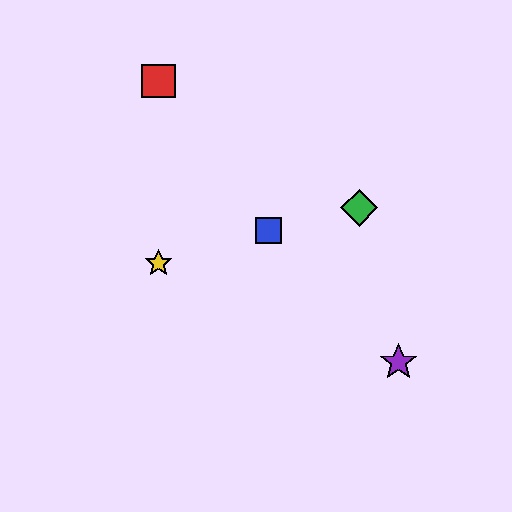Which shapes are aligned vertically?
The red square, the yellow star are aligned vertically.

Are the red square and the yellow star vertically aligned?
Yes, both are at x≈159.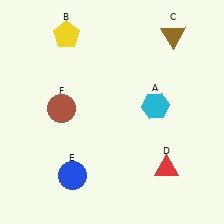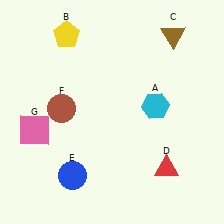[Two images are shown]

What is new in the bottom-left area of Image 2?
A pink square (G) was added in the bottom-left area of Image 2.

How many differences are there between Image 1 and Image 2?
There is 1 difference between the two images.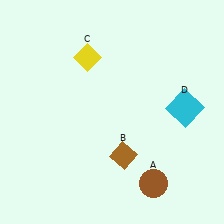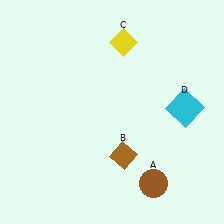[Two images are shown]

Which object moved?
The yellow diamond (C) moved right.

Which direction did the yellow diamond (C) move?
The yellow diamond (C) moved right.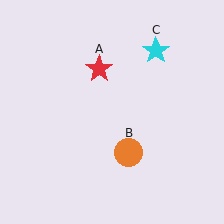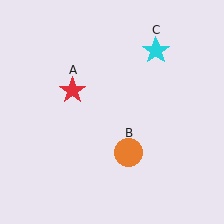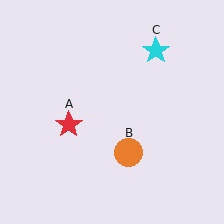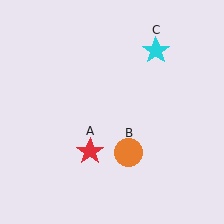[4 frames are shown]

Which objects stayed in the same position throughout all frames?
Orange circle (object B) and cyan star (object C) remained stationary.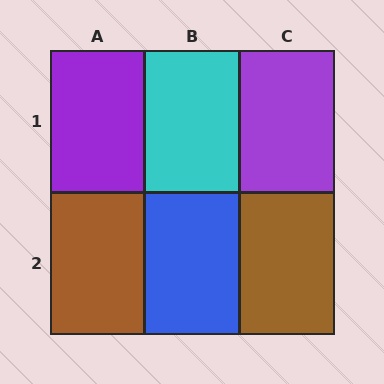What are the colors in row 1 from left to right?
Purple, cyan, purple.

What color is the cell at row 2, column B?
Blue.